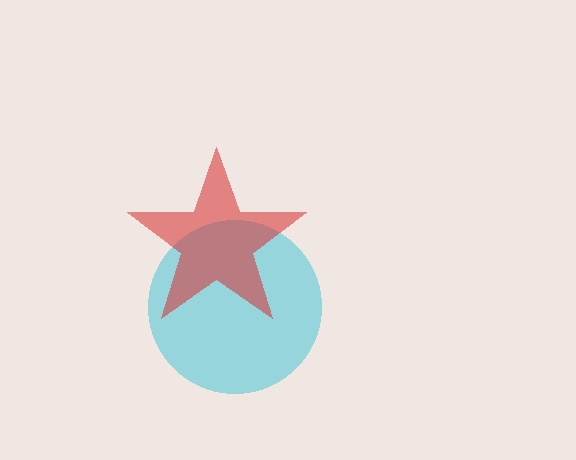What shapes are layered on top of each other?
The layered shapes are: a cyan circle, a red star.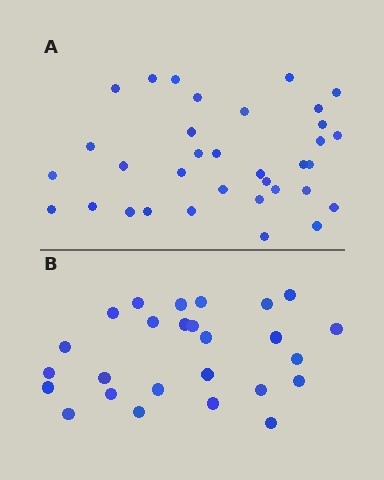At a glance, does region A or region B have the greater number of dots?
Region A (the top region) has more dots.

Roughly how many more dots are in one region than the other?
Region A has roughly 8 or so more dots than region B.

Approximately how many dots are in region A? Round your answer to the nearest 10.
About 30 dots. (The exact count is 34, which rounds to 30.)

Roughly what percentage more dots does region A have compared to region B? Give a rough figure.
About 30% more.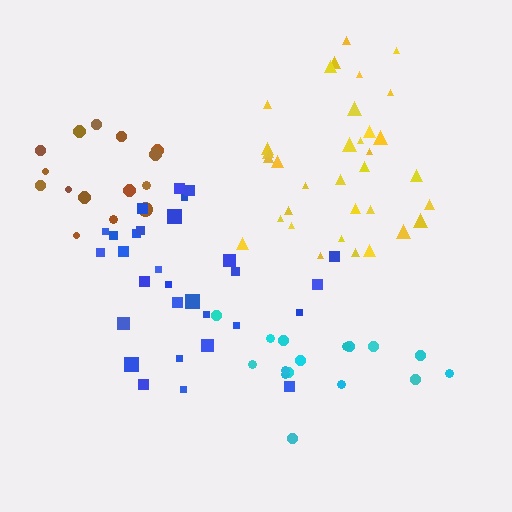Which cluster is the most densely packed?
Blue.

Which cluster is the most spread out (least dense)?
Cyan.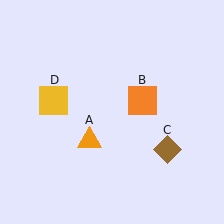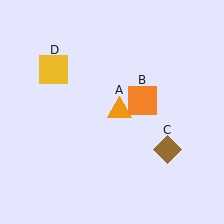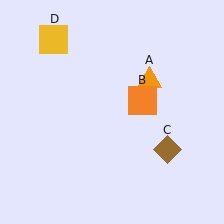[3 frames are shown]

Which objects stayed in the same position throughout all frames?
Orange square (object B) and brown diamond (object C) remained stationary.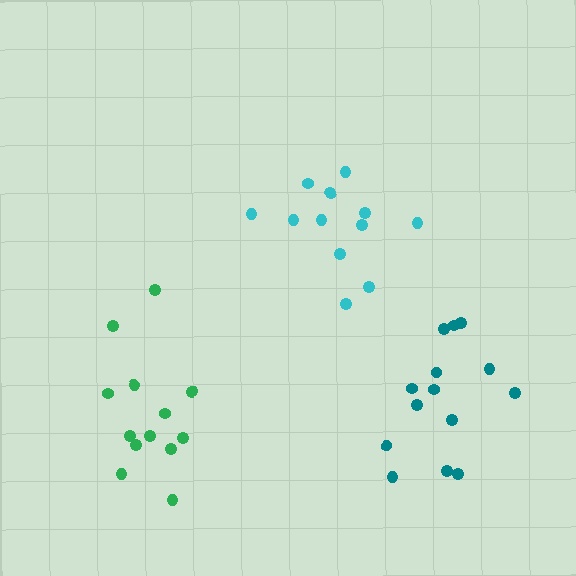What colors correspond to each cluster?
The clusters are colored: green, cyan, teal.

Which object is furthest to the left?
The green cluster is leftmost.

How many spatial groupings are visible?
There are 3 spatial groupings.